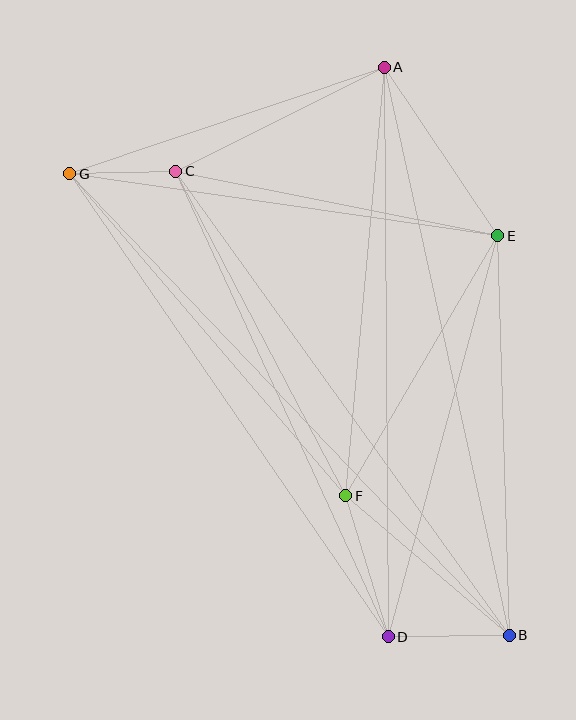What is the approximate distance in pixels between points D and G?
The distance between D and G is approximately 562 pixels.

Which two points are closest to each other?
Points C and G are closest to each other.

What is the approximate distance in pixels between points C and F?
The distance between C and F is approximately 367 pixels.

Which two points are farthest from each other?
Points B and G are farthest from each other.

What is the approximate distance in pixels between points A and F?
The distance between A and F is approximately 430 pixels.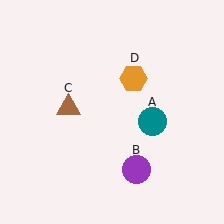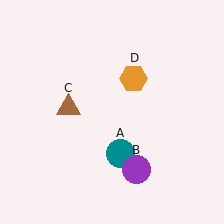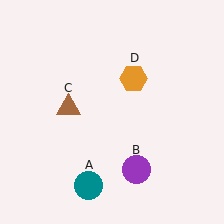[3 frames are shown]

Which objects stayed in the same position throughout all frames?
Purple circle (object B) and brown triangle (object C) and orange hexagon (object D) remained stationary.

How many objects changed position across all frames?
1 object changed position: teal circle (object A).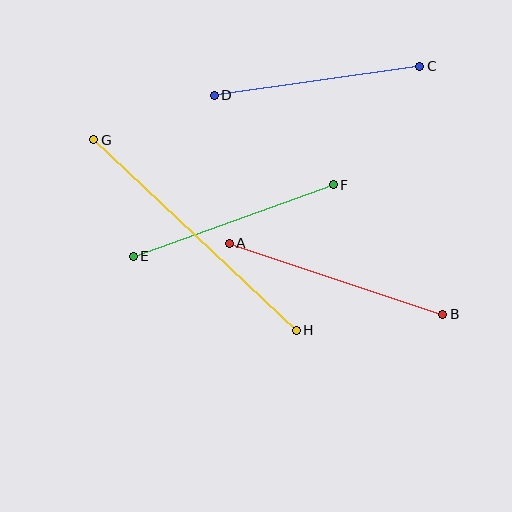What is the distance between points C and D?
The distance is approximately 207 pixels.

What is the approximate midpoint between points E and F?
The midpoint is at approximately (233, 221) pixels.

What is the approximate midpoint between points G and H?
The midpoint is at approximately (195, 235) pixels.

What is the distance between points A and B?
The distance is approximately 225 pixels.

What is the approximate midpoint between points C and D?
The midpoint is at approximately (317, 81) pixels.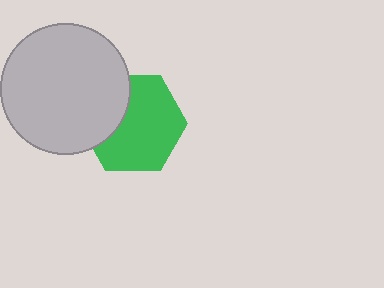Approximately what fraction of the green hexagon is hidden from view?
Roughly 30% of the green hexagon is hidden behind the light gray circle.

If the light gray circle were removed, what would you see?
You would see the complete green hexagon.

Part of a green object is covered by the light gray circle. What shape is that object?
It is a hexagon.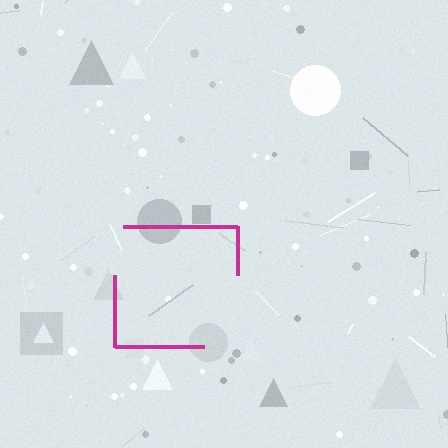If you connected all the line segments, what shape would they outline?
They would outline a square.